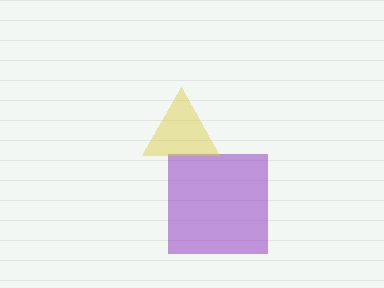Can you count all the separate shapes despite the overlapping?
Yes, there are 2 separate shapes.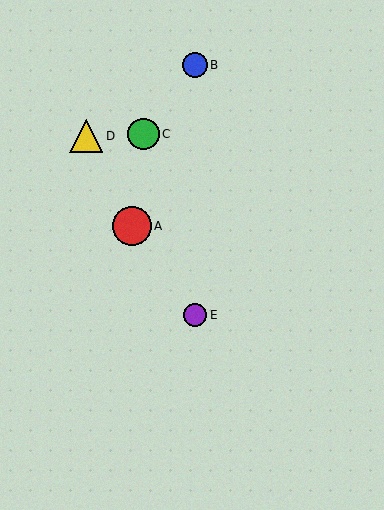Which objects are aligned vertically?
Objects B, E are aligned vertically.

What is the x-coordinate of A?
Object A is at x≈132.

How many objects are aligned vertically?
2 objects (B, E) are aligned vertically.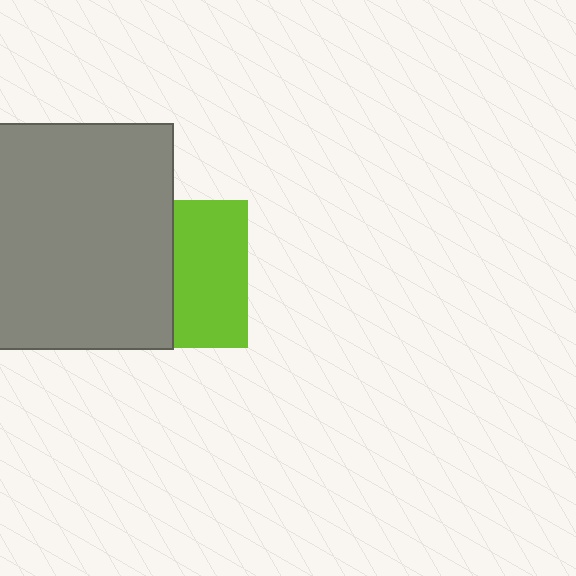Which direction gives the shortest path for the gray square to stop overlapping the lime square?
Moving left gives the shortest separation.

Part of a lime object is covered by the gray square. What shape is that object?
It is a square.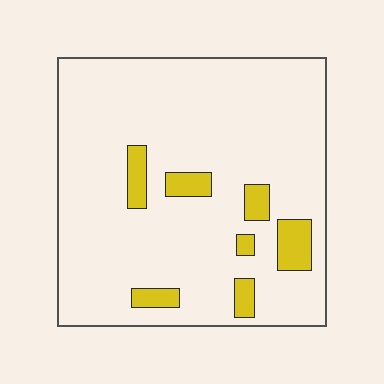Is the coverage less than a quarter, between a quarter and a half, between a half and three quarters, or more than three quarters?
Less than a quarter.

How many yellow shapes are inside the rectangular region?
7.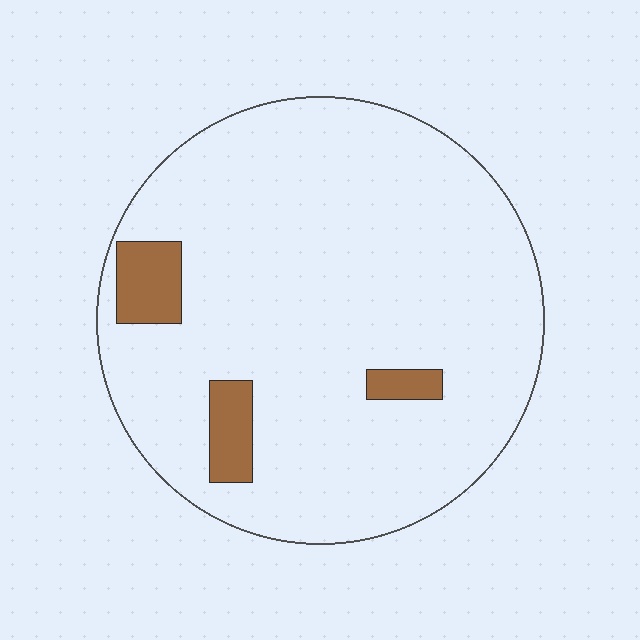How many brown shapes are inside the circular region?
3.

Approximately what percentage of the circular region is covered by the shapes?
Approximately 10%.